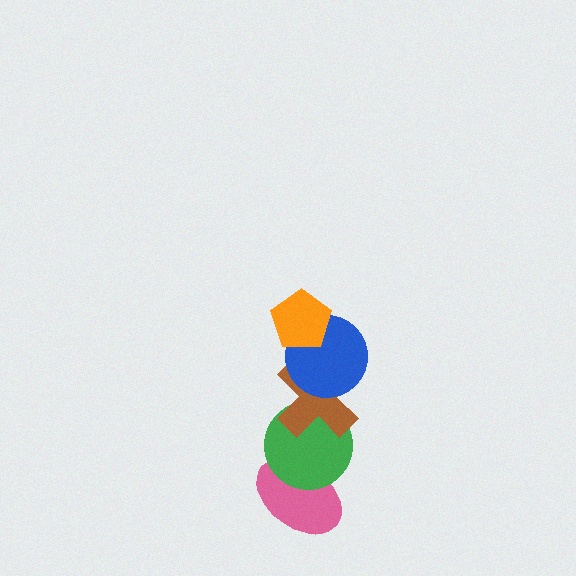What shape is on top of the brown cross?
The blue circle is on top of the brown cross.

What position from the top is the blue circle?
The blue circle is 2nd from the top.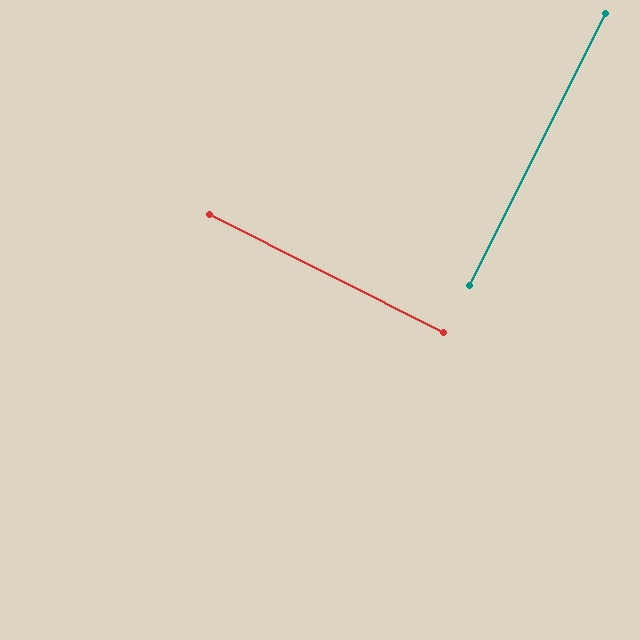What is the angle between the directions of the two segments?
Approximately 90 degrees.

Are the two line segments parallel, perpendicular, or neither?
Perpendicular — they meet at approximately 90°.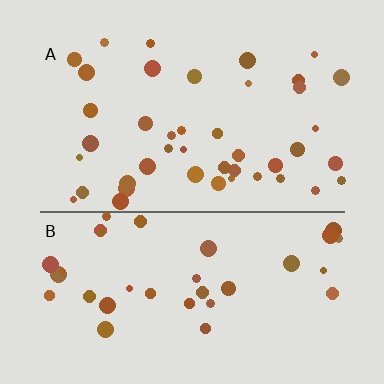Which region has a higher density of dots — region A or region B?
A (the top).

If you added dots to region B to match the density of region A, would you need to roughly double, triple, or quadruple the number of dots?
Approximately double.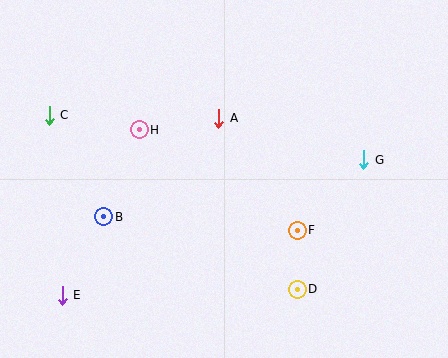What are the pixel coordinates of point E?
Point E is at (62, 295).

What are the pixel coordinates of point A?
Point A is at (219, 118).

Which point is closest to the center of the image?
Point A at (219, 118) is closest to the center.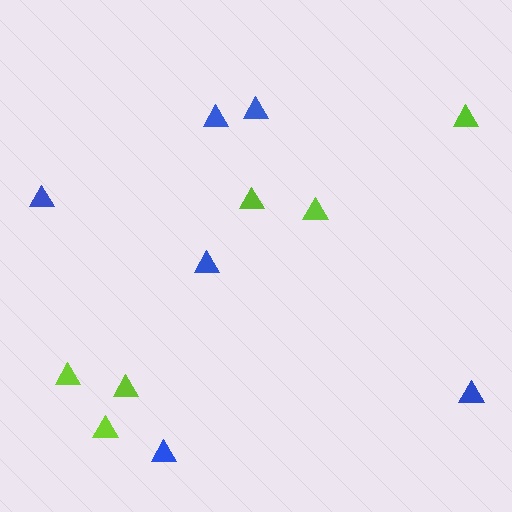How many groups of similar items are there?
There are 2 groups: one group of blue triangles (6) and one group of lime triangles (6).